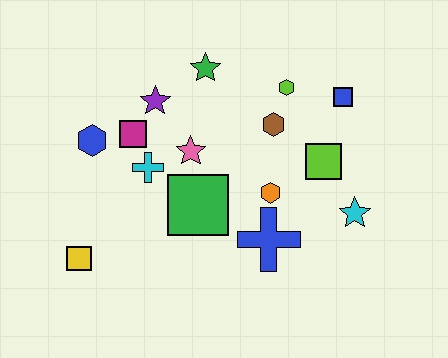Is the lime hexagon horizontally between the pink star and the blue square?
Yes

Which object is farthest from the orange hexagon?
The yellow square is farthest from the orange hexagon.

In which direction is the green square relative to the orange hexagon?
The green square is to the left of the orange hexagon.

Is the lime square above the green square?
Yes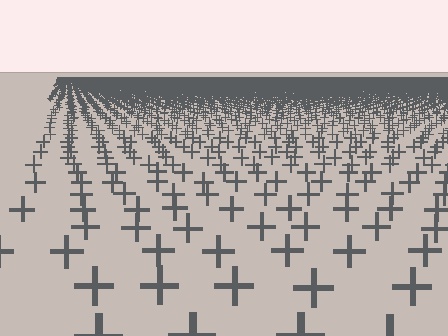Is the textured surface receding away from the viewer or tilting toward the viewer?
The surface is receding away from the viewer. Texture elements get smaller and denser toward the top.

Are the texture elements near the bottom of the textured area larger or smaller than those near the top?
Larger. Near the bottom, elements are closer to the viewer and appear at a bigger on-screen size.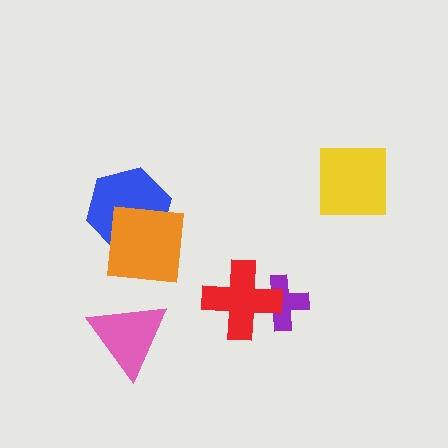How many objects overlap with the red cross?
1 object overlaps with the red cross.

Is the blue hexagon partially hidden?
Yes, it is partially covered by another shape.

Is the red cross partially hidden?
No, no other shape covers it.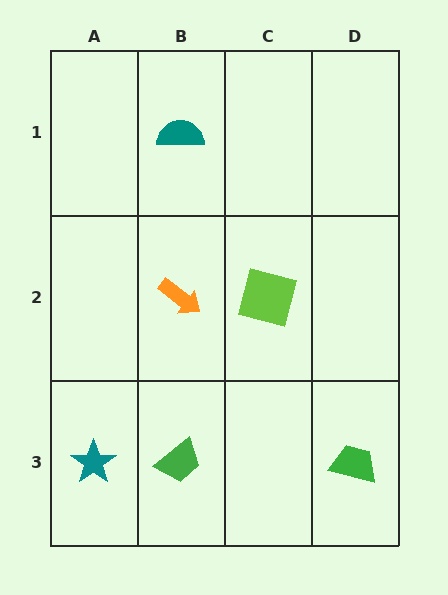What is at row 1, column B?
A teal semicircle.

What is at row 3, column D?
A green trapezoid.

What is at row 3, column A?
A teal star.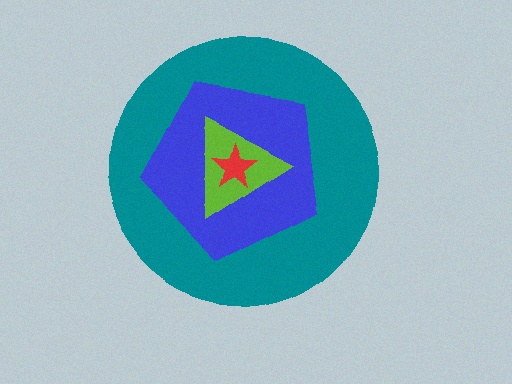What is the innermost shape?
The red star.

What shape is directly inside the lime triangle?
The red star.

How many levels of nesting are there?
4.